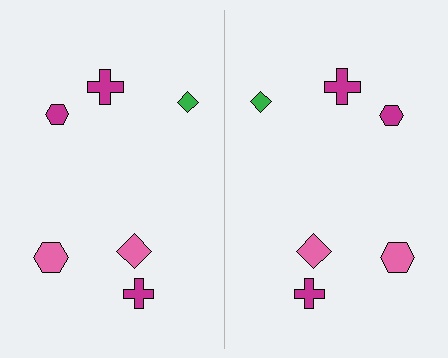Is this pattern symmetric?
Yes, this pattern has bilateral (reflection) symmetry.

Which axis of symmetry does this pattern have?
The pattern has a vertical axis of symmetry running through the center of the image.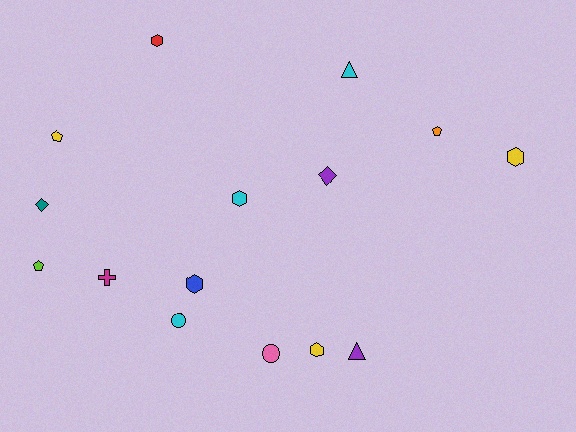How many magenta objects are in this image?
There is 1 magenta object.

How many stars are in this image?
There are no stars.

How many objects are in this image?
There are 15 objects.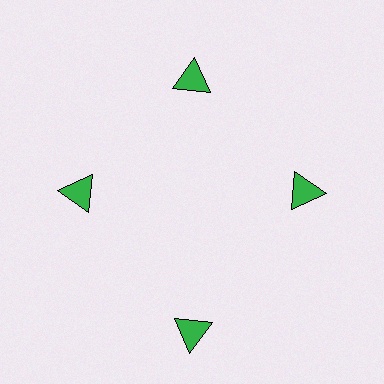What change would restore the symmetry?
The symmetry would be restored by moving it inward, back onto the ring so that all 4 triangles sit at equal angles and equal distance from the center.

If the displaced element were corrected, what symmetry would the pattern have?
It would have 4-fold rotational symmetry — the pattern would map onto itself every 90 degrees.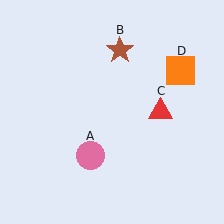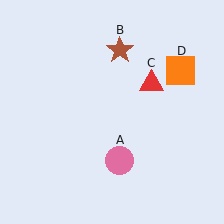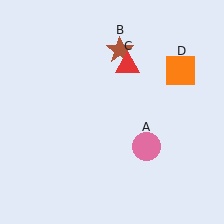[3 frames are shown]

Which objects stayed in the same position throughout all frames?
Brown star (object B) and orange square (object D) remained stationary.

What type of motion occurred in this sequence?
The pink circle (object A), red triangle (object C) rotated counterclockwise around the center of the scene.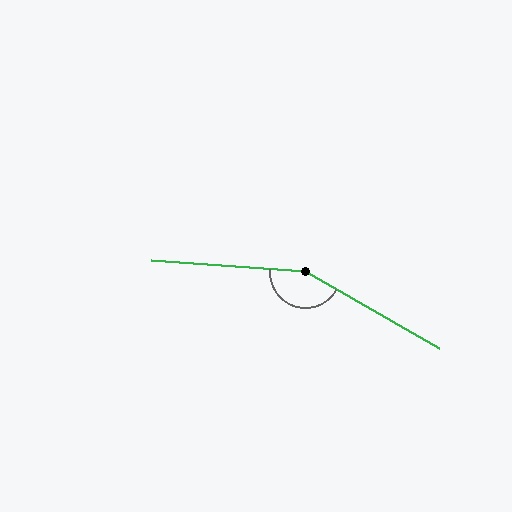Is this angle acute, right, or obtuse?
It is obtuse.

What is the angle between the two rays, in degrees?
Approximately 154 degrees.